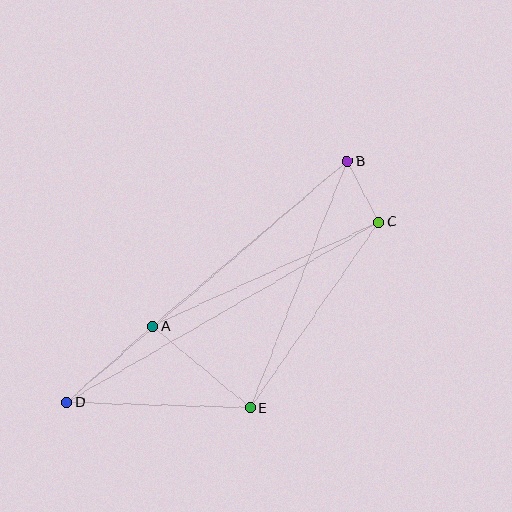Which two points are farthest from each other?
Points B and D are farthest from each other.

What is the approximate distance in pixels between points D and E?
The distance between D and E is approximately 184 pixels.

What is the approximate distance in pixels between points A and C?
The distance between A and C is approximately 250 pixels.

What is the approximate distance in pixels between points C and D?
The distance between C and D is approximately 361 pixels.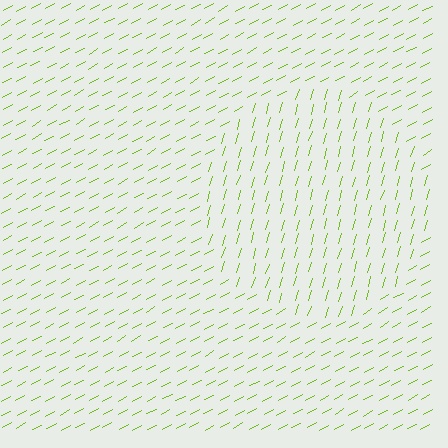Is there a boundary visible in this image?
Yes, there is a texture boundary formed by a change in line orientation.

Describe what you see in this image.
The image is filled with small lime line segments. A circle region in the image has lines oriented differently from the surrounding lines, creating a visible texture boundary.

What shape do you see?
I see a circle.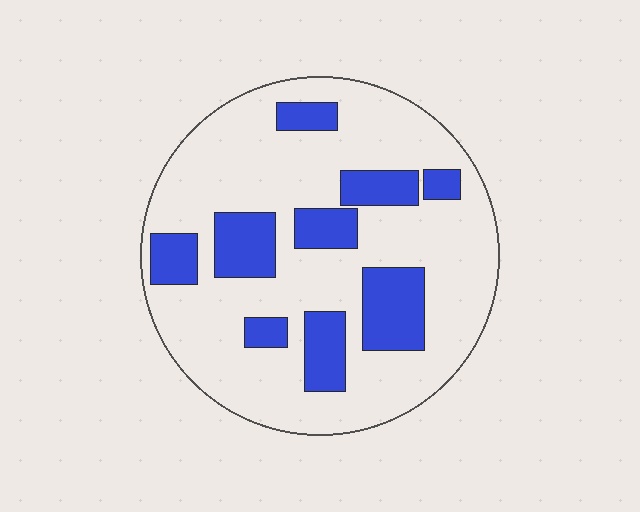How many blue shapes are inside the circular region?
9.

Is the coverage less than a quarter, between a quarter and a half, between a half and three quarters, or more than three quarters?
Less than a quarter.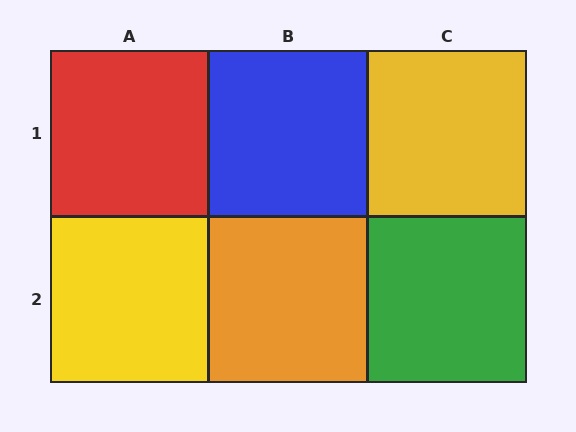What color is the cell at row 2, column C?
Green.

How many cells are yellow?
2 cells are yellow.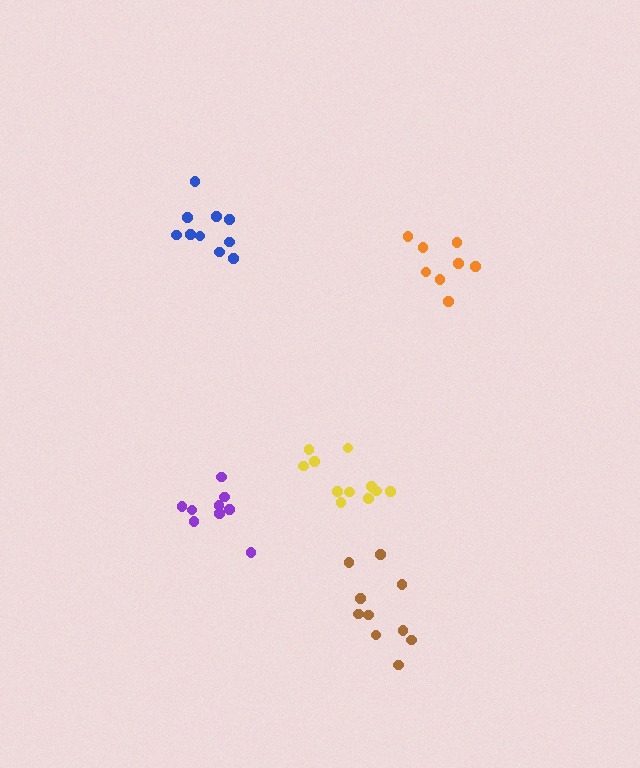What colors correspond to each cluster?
The clusters are colored: yellow, brown, orange, blue, purple.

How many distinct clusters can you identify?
There are 5 distinct clusters.